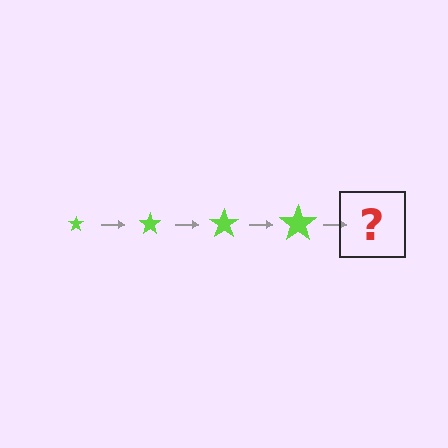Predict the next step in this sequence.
The next step is a lime star, larger than the previous one.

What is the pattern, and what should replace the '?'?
The pattern is that the star gets progressively larger each step. The '?' should be a lime star, larger than the previous one.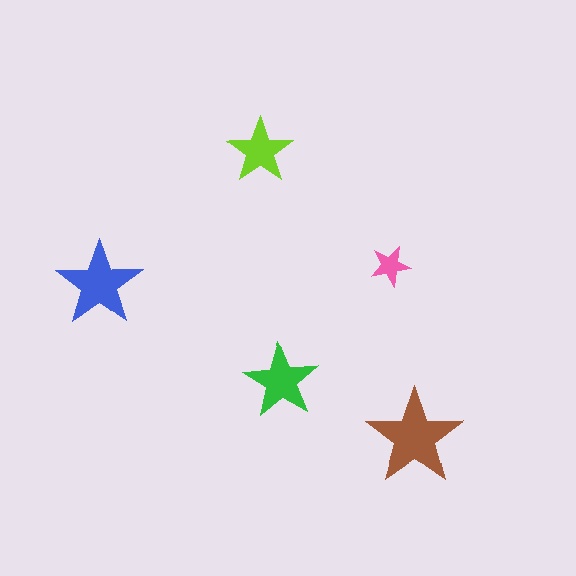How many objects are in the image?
There are 5 objects in the image.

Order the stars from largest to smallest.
the brown one, the blue one, the green one, the lime one, the pink one.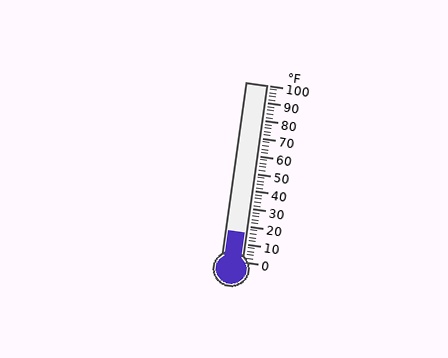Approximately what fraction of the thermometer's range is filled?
The thermometer is filled to approximately 15% of its range.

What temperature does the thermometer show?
The thermometer shows approximately 16°F.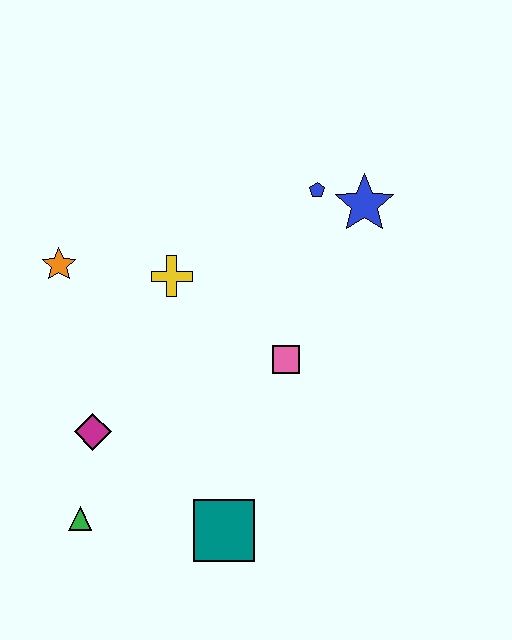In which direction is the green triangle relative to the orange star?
The green triangle is below the orange star.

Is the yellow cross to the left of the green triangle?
No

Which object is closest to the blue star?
The blue pentagon is closest to the blue star.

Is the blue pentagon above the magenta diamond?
Yes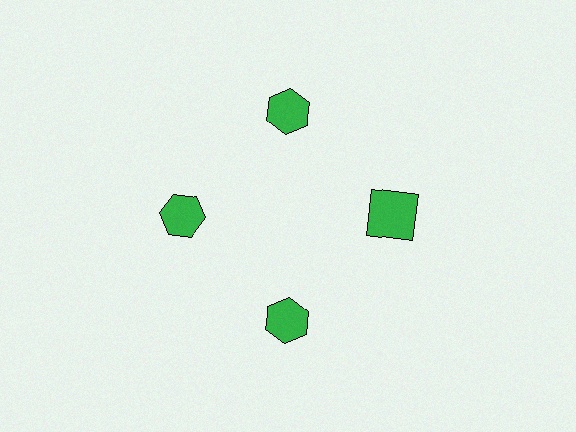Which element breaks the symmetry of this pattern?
The green square at roughly the 3 o'clock position breaks the symmetry. All other shapes are green hexagons.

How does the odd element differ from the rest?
It has a different shape: square instead of hexagon.